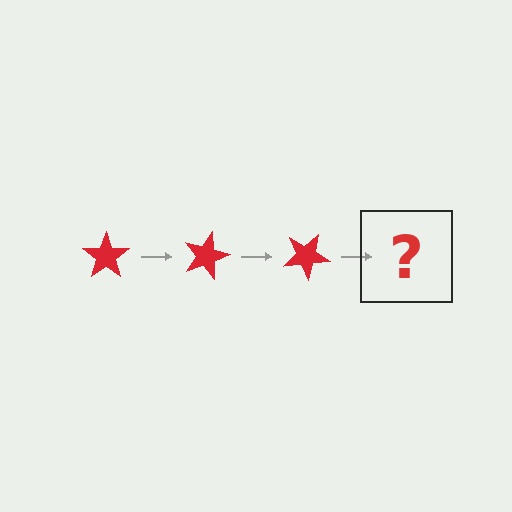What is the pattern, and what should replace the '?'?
The pattern is that the star rotates 15 degrees each step. The '?' should be a red star rotated 45 degrees.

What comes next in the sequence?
The next element should be a red star rotated 45 degrees.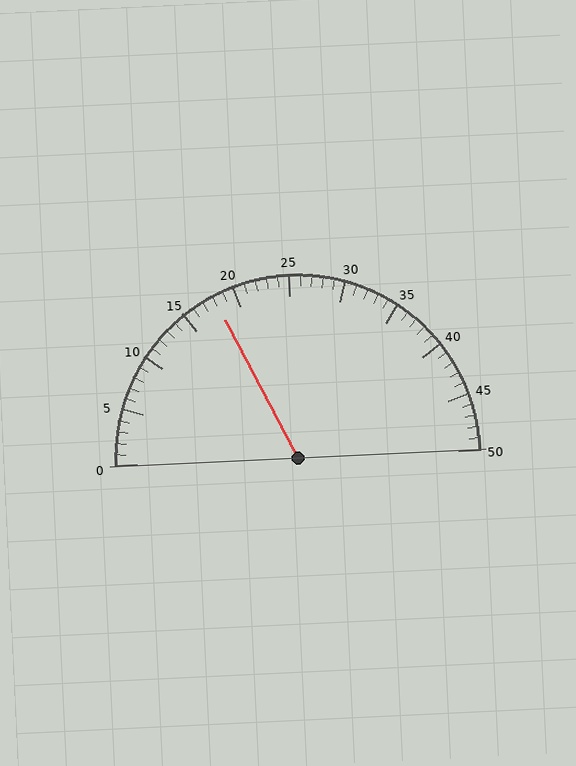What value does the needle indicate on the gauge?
The needle indicates approximately 18.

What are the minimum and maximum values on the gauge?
The gauge ranges from 0 to 50.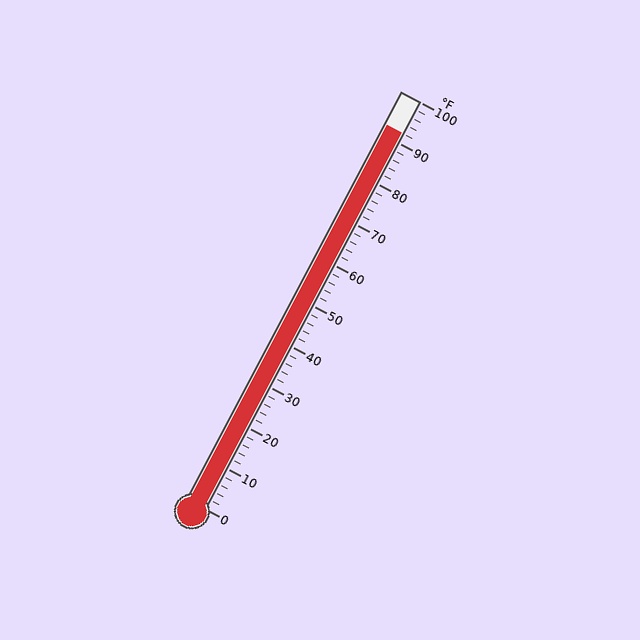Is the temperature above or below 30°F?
The temperature is above 30°F.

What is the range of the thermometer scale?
The thermometer scale ranges from 0°F to 100°F.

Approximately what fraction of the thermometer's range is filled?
The thermometer is filled to approximately 90% of its range.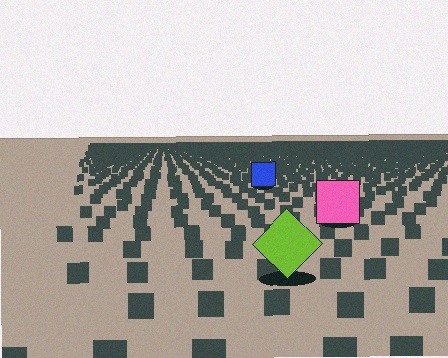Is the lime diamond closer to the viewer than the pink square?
Yes. The lime diamond is closer — you can tell from the texture gradient: the ground texture is coarser near it.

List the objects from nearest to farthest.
From nearest to farthest: the lime diamond, the pink square, the blue square.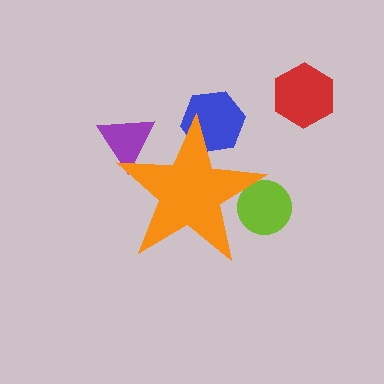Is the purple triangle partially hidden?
Yes, the purple triangle is partially hidden behind the orange star.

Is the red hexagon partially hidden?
No, the red hexagon is fully visible.